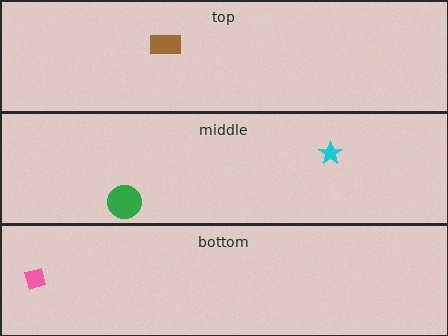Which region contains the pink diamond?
The bottom region.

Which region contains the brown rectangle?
The top region.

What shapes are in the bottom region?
The pink diamond.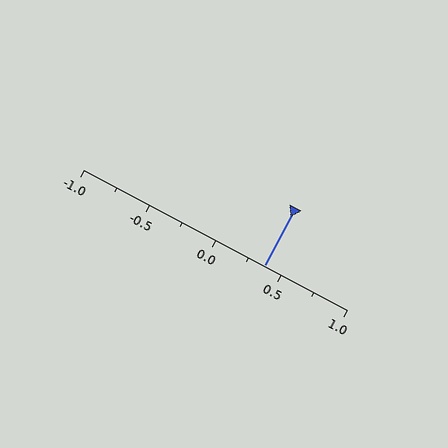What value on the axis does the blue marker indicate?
The marker indicates approximately 0.38.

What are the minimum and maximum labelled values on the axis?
The axis runs from -1.0 to 1.0.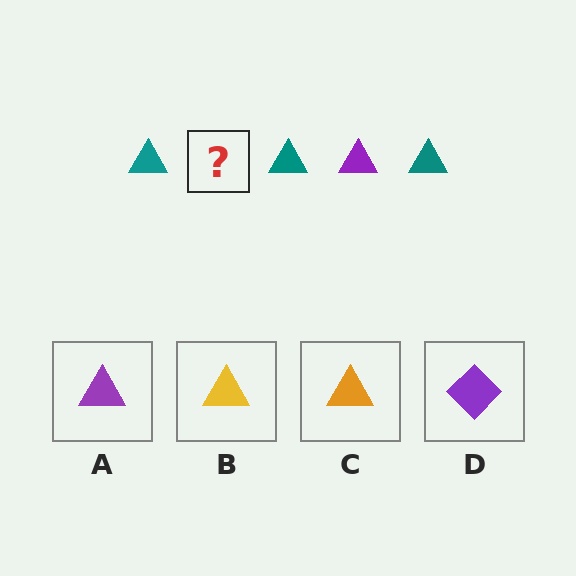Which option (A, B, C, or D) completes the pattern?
A.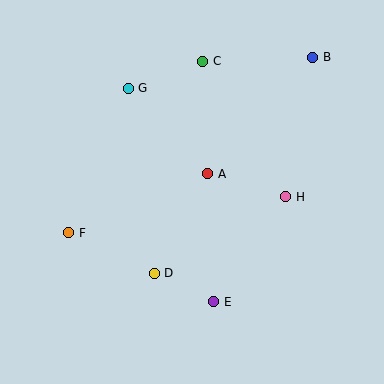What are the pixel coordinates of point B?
Point B is at (313, 57).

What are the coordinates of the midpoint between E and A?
The midpoint between E and A is at (211, 238).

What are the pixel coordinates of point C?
Point C is at (203, 61).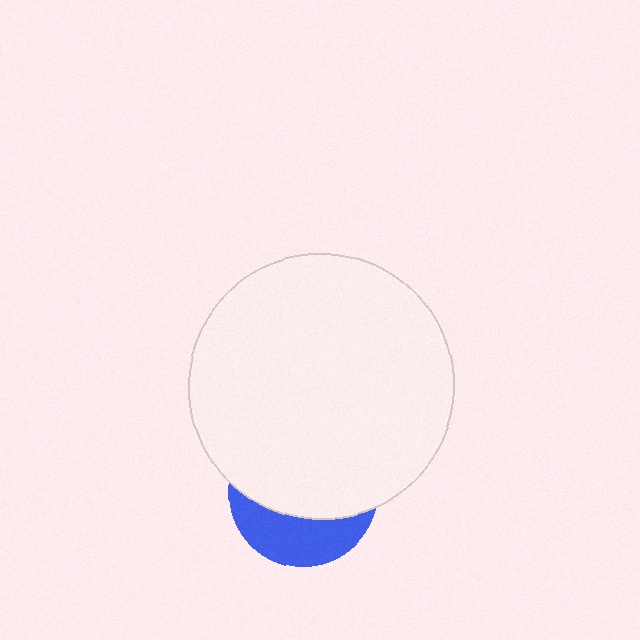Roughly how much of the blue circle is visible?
A small part of it is visible (roughly 34%).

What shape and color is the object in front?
The object in front is a white circle.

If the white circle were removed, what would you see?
You would see the complete blue circle.